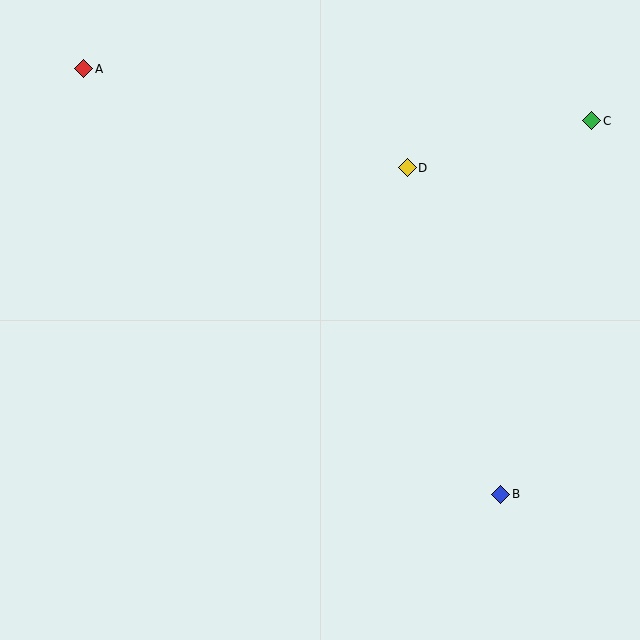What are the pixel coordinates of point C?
Point C is at (592, 121).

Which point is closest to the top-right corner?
Point C is closest to the top-right corner.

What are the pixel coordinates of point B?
Point B is at (501, 494).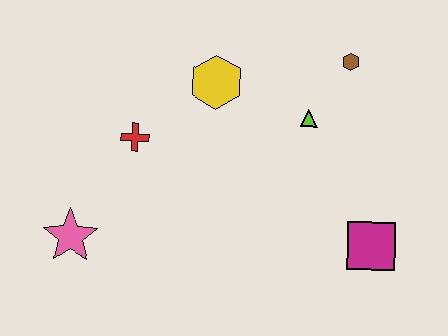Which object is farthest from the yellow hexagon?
The magenta square is farthest from the yellow hexagon.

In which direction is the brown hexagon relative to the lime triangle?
The brown hexagon is above the lime triangle.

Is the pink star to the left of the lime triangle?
Yes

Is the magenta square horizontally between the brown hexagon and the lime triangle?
No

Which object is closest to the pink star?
The red cross is closest to the pink star.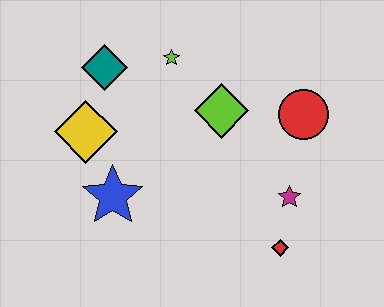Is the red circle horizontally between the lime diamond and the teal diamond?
No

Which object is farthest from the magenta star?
The teal diamond is farthest from the magenta star.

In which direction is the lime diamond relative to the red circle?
The lime diamond is to the left of the red circle.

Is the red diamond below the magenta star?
Yes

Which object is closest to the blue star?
The yellow diamond is closest to the blue star.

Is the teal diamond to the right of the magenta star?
No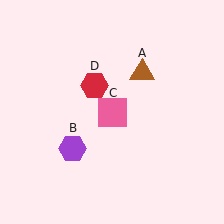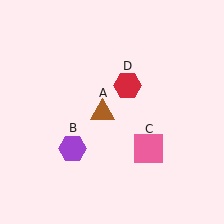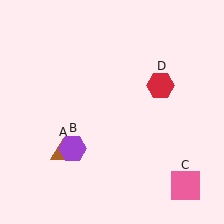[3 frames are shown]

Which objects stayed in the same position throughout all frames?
Purple hexagon (object B) remained stationary.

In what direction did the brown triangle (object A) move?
The brown triangle (object A) moved down and to the left.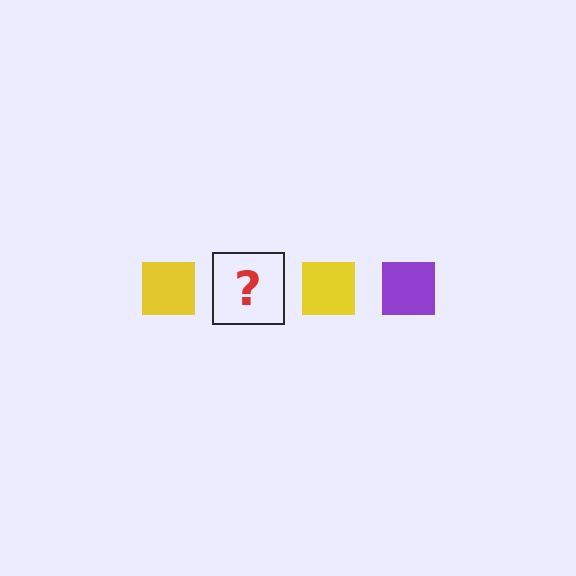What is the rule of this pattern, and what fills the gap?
The rule is that the pattern cycles through yellow, purple squares. The gap should be filled with a purple square.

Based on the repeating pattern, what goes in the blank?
The blank should be a purple square.